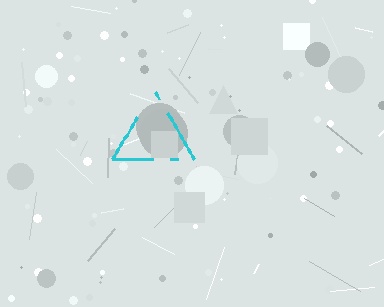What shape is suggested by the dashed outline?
The dashed outline suggests a triangle.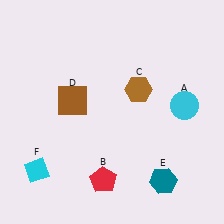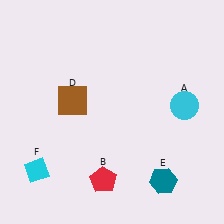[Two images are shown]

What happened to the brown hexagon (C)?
The brown hexagon (C) was removed in Image 2. It was in the top-right area of Image 1.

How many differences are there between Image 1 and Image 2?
There is 1 difference between the two images.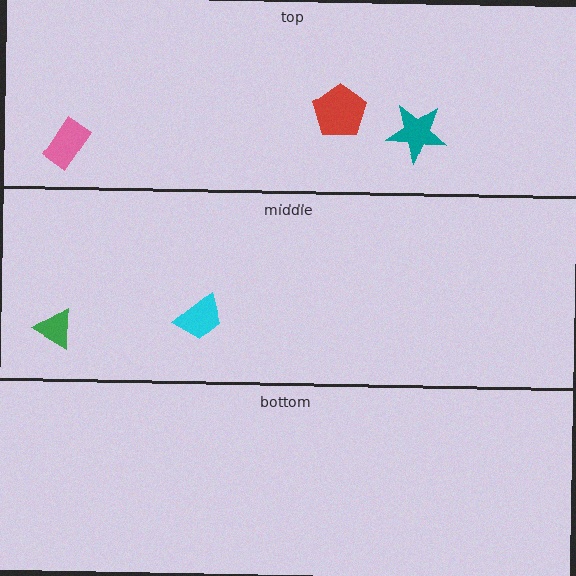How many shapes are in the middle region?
2.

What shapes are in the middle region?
The green triangle, the cyan trapezoid.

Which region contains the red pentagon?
The top region.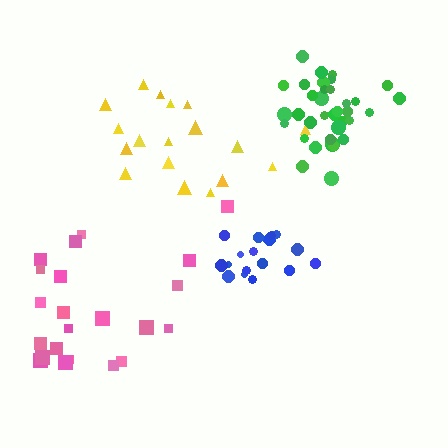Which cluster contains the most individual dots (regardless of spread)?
Green (35).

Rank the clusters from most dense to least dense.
green, blue, yellow, pink.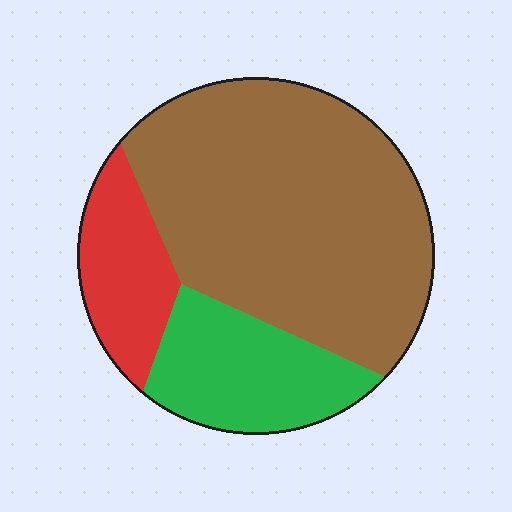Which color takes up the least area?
Red, at roughly 15%.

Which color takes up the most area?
Brown, at roughly 65%.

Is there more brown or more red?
Brown.